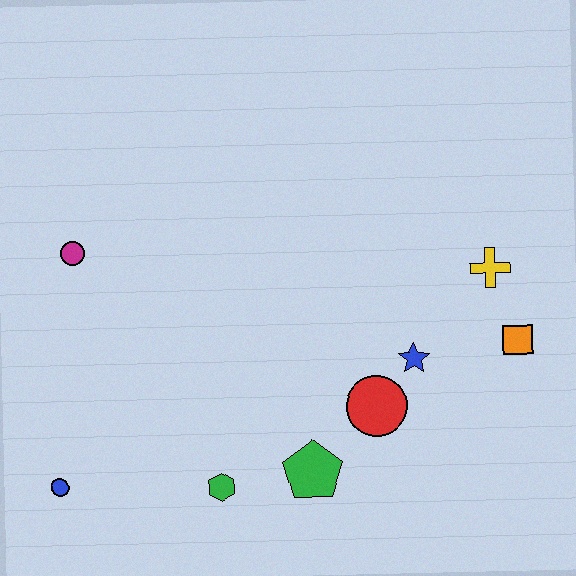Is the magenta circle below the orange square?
No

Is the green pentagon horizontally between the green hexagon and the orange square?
Yes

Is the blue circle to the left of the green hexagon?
Yes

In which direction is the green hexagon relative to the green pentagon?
The green hexagon is to the left of the green pentagon.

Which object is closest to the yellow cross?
The orange square is closest to the yellow cross.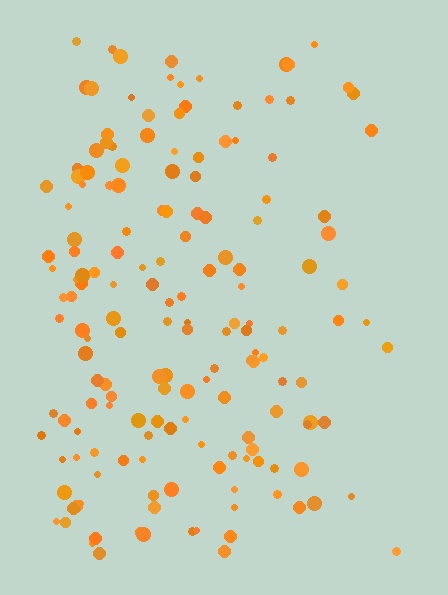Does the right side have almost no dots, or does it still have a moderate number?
Still a moderate number, just noticeably fewer than the left.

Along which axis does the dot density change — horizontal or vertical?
Horizontal.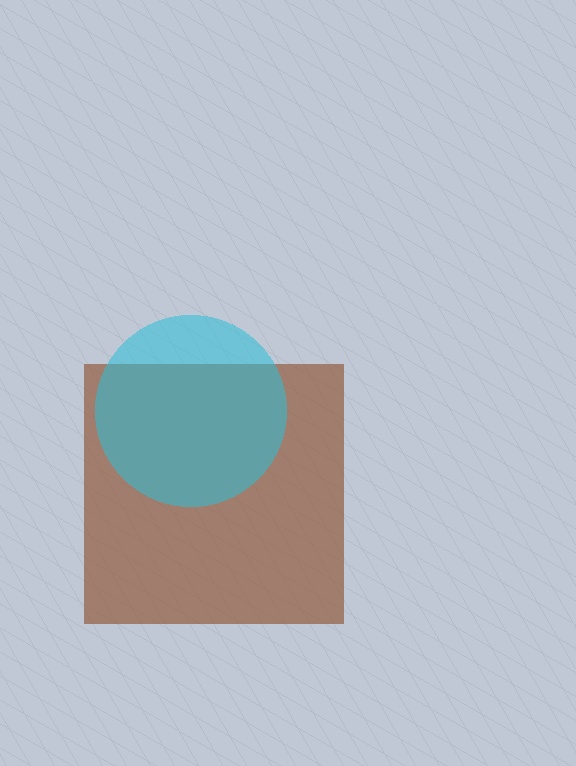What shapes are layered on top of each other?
The layered shapes are: a brown square, a cyan circle.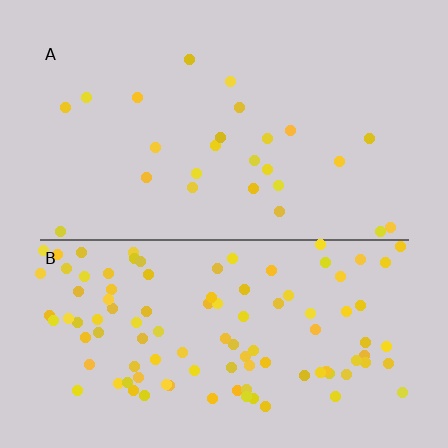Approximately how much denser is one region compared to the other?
Approximately 4.3× — region B over region A.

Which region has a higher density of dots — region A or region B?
B (the bottom).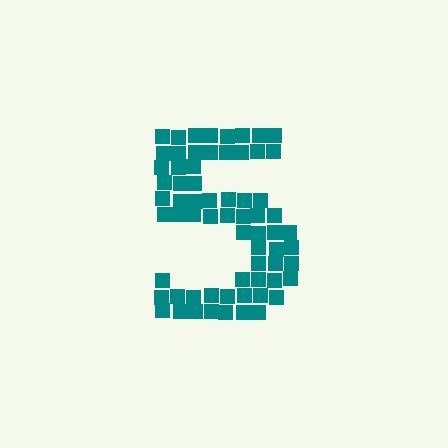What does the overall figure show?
The overall figure shows the digit 5.